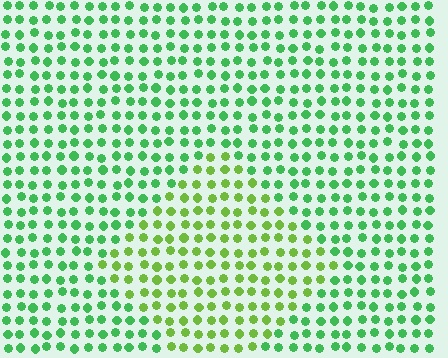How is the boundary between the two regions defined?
The boundary is defined purely by a slight shift in hue (about 35 degrees). Spacing, size, and orientation are identical on both sides.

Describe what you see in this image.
The image is filled with small green elements in a uniform arrangement. A diamond-shaped region is visible where the elements are tinted to a slightly different hue, forming a subtle color boundary.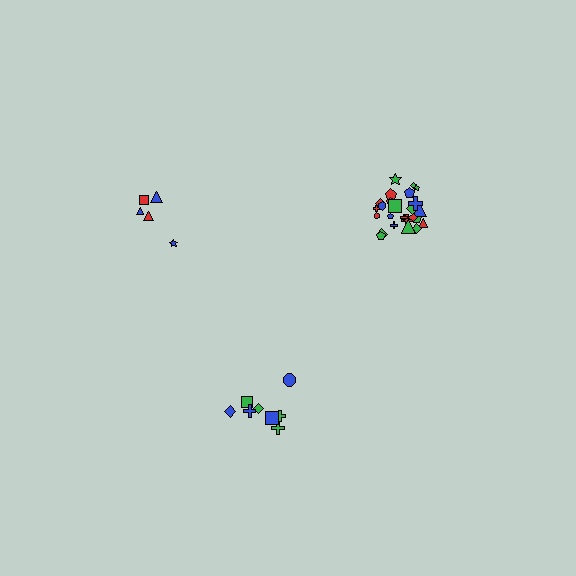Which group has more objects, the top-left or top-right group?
The top-right group.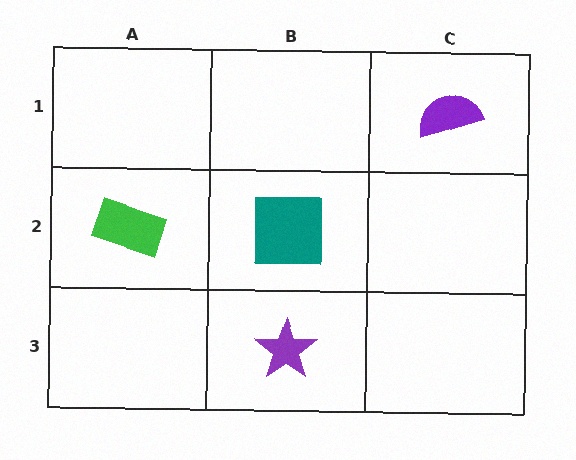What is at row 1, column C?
A purple semicircle.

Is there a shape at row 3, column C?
No, that cell is empty.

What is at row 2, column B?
A teal square.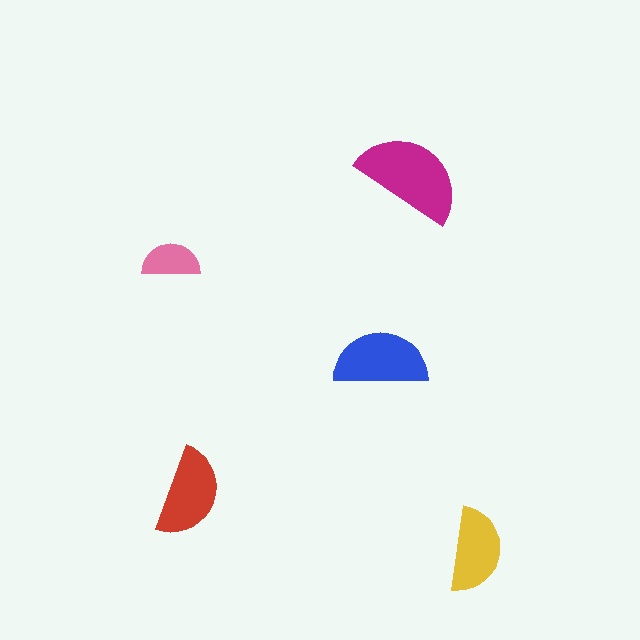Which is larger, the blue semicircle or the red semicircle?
The blue one.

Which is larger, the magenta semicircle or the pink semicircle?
The magenta one.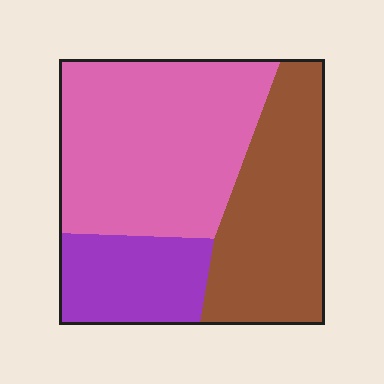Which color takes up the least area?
Purple, at roughly 20%.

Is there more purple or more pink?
Pink.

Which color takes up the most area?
Pink, at roughly 45%.